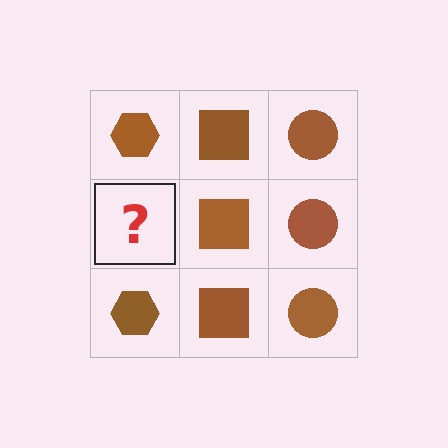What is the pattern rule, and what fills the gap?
The rule is that each column has a consistent shape. The gap should be filled with a brown hexagon.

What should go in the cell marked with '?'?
The missing cell should contain a brown hexagon.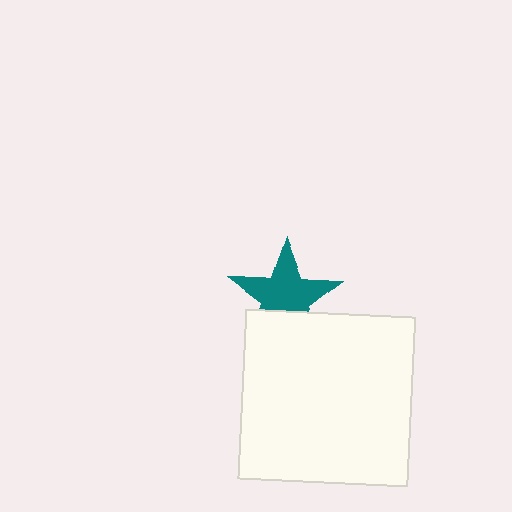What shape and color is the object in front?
The object in front is a white square.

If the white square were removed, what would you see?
You would see the complete teal star.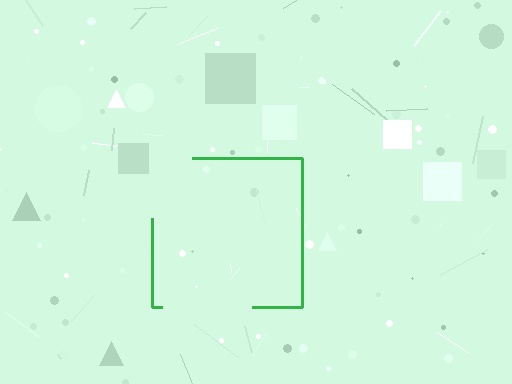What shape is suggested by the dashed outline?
The dashed outline suggests a square.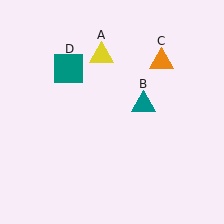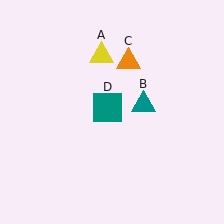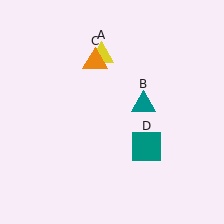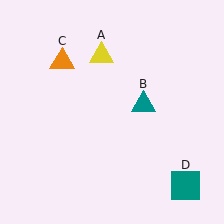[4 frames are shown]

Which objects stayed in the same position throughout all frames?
Yellow triangle (object A) and teal triangle (object B) remained stationary.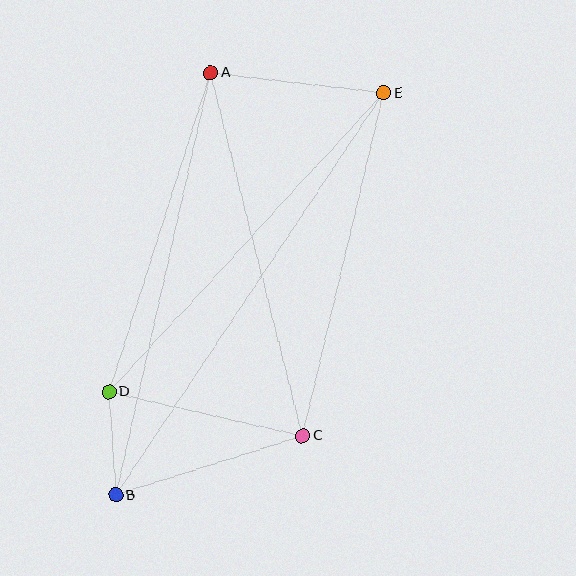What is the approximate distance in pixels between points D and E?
The distance between D and E is approximately 406 pixels.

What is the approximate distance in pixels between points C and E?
The distance between C and E is approximately 352 pixels.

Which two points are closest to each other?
Points B and D are closest to each other.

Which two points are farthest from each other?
Points B and E are farthest from each other.